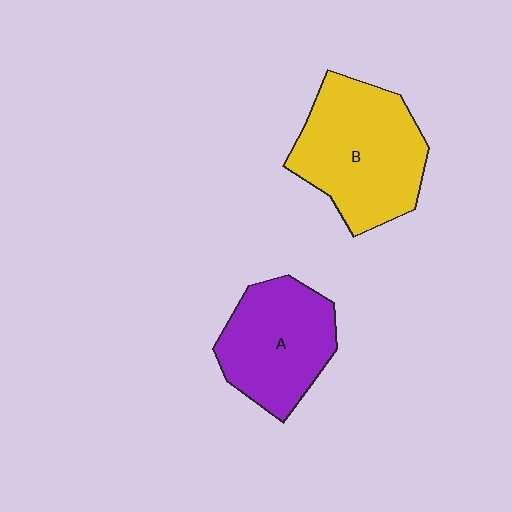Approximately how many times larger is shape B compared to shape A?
Approximately 1.3 times.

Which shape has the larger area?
Shape B (yellow).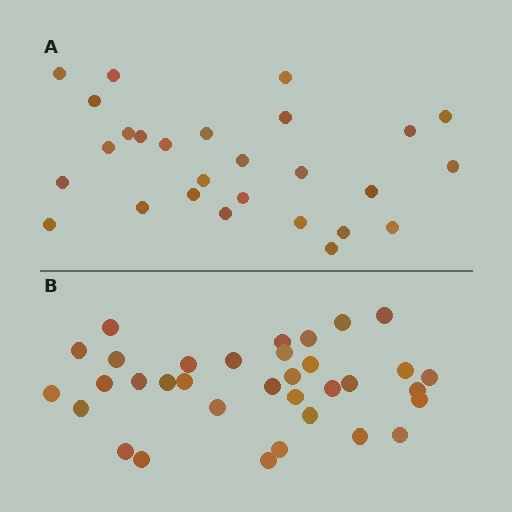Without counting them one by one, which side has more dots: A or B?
Region B (the bottom region) has more dots.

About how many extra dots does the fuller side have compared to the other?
Region B has roughly 8 or so more dots than region A.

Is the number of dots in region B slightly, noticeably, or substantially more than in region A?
Region B has noticeably more, but not dramatically so. The ratio is roughly 1.3 to 1.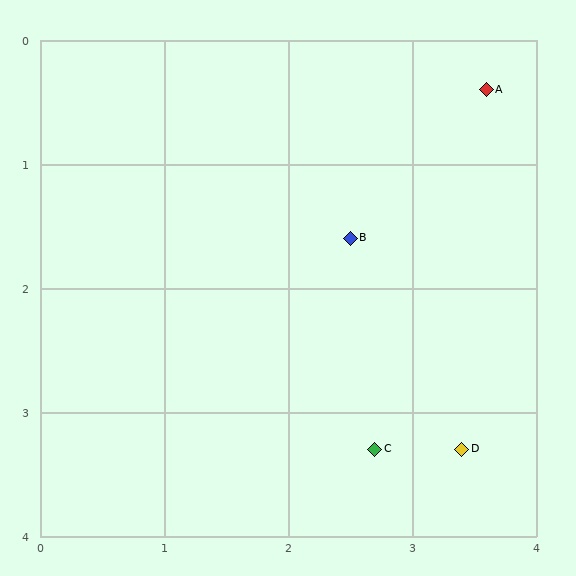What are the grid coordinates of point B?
Point B is at approximately (2.5, 1.6).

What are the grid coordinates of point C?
Point C is at approximately (2.7, 3.3).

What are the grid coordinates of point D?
Point D is at approximately (3.4, 3.3).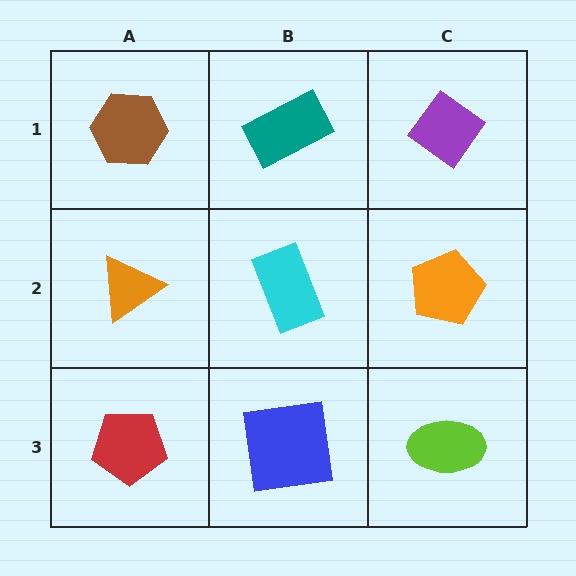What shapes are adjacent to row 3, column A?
An orange triangle (row 2, column A), a blue square (row 3, column B).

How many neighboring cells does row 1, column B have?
3.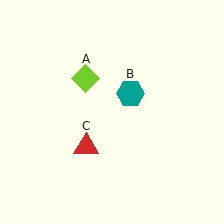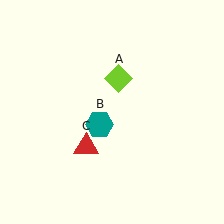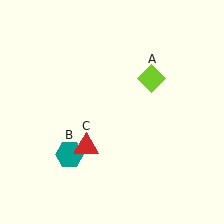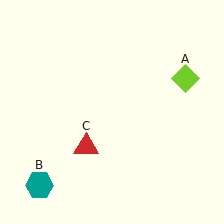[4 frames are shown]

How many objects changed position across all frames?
2 objects changed position: lime diamond (object A), teal hexagon (object B).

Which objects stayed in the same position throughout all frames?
Red triangle (object C) remained stationary.